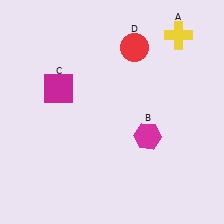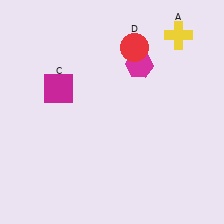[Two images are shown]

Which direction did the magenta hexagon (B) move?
The magenta hexagon (B) moved up.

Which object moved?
The magenta hexagon (B) moved up.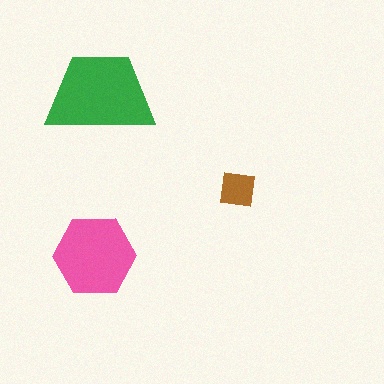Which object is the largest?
The green trapezoid.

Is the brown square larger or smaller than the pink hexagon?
Smaller.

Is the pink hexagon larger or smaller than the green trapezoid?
Smaller.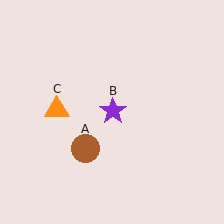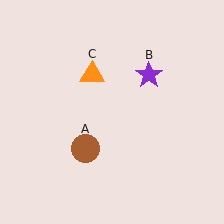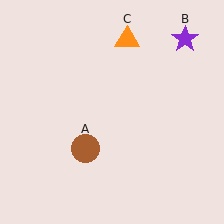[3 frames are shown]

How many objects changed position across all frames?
2 objects changed position: purple star (object B), orange triangle (object C).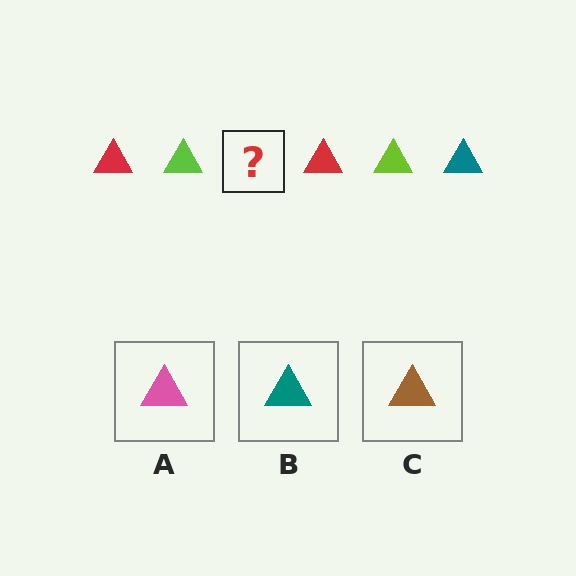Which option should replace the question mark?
Option B.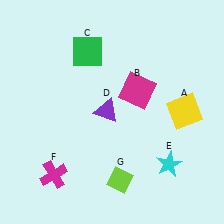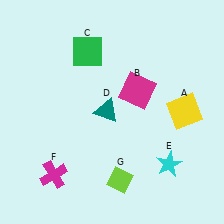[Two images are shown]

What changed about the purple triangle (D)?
In Image 1, D is purple. In Image 2, it changed to teal.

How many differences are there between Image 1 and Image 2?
There is 1 difference between the two images.